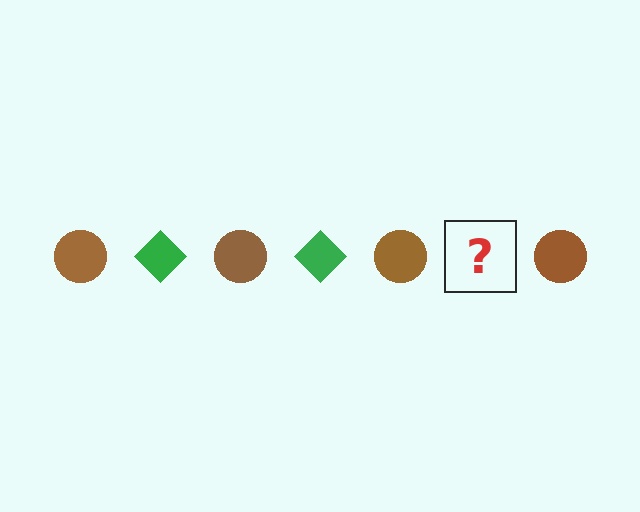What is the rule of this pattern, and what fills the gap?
The rule is that the pattern alternates between brown circle and green diamond. The gap should be filled with a green diamond.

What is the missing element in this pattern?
The missing element is a green diamond.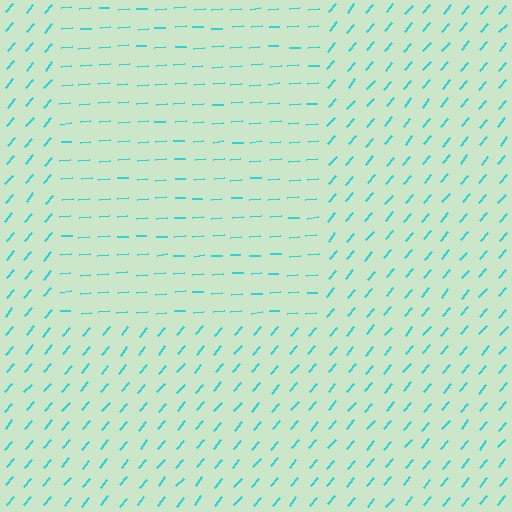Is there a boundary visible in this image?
Yes, there is a texture boundary formed by a change in line orientation.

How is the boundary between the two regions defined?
The boundary is defined purely by a change in line orientation (approximately 45 degrees difference). All lines are the same color and thickness.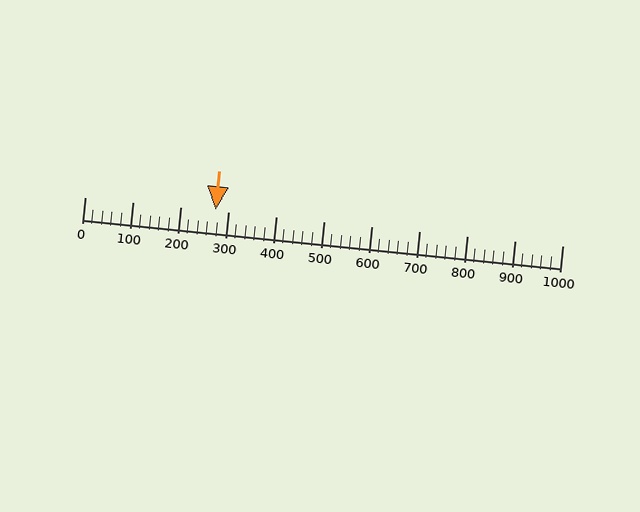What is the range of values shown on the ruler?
The ruler shows values from 0 to 1000.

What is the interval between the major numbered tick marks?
The major tick marks are spaced 100 units apart.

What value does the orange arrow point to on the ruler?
The orange arrow points to approximately 274.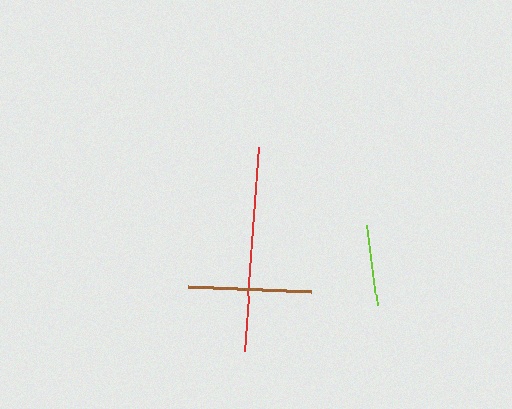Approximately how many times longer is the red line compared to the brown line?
The red line is approximately 1.7 times the length of the brown line.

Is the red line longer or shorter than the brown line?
The red line is longer than the brown line.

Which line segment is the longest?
The red line is the longest at approximately 204 pixels.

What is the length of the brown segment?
The brown segment is approximately 123 pixels long.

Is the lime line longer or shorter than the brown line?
The brown line is longer than the lime line.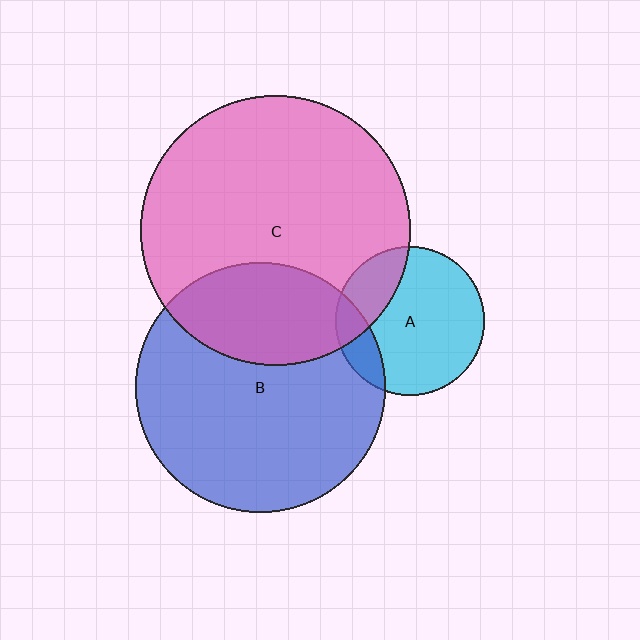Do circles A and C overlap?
Yes.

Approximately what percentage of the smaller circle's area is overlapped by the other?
Approximately 25%.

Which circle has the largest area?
Circle C (pink).